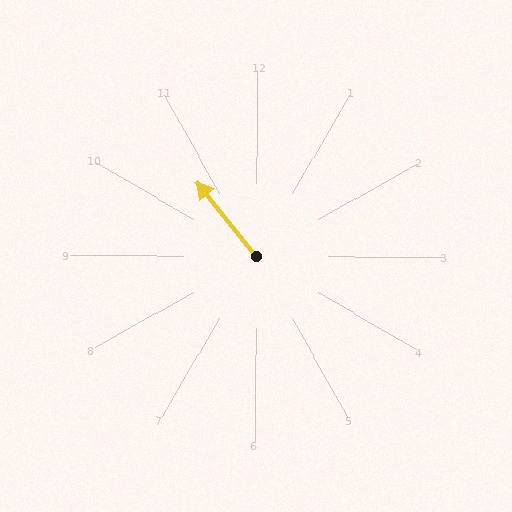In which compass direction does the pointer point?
Northwest.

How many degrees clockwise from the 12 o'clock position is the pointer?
Approximately 321 degrees.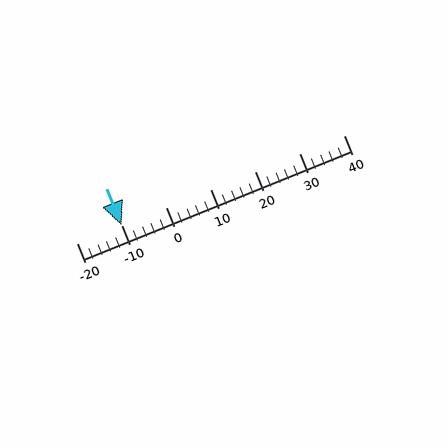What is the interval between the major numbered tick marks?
The major tick marks are spaced 10 units apart.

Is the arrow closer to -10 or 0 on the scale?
The arrow is closer to -10.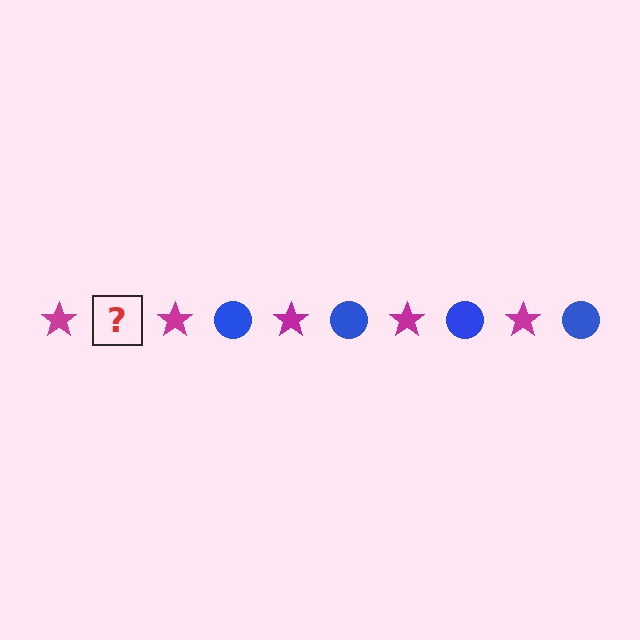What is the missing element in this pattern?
The missing element is a blue circle.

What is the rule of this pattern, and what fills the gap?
The rule is that the pattern alternates between magenta star and blue circle. The gap should be filled with a blue circle.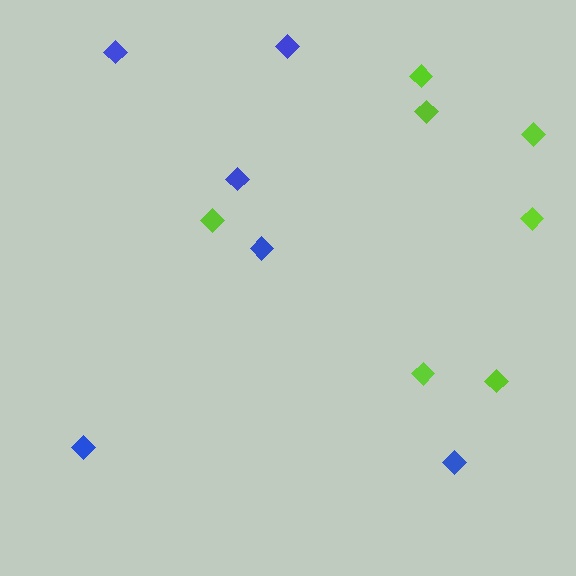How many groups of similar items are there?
There are 2 groups: one group of blue diamonds (6) and one group of lime diamonds (7).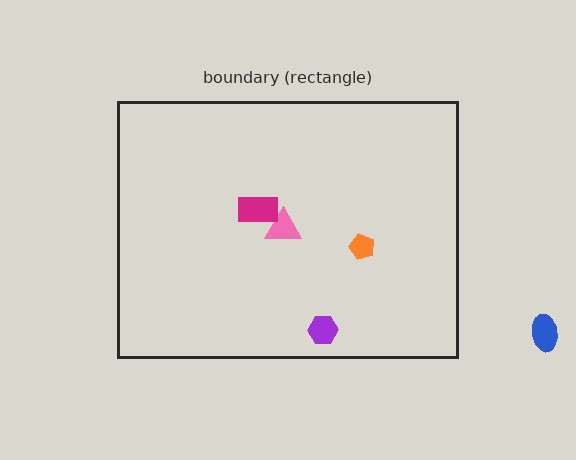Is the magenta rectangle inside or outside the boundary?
Inside.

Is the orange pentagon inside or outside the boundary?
Inside.